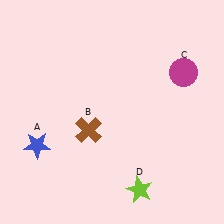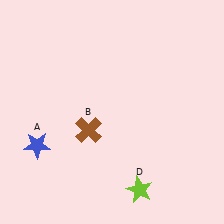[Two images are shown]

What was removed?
The magenta circle (C) was removed in Image 2.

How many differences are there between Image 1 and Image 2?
There is 1 difference between the two images.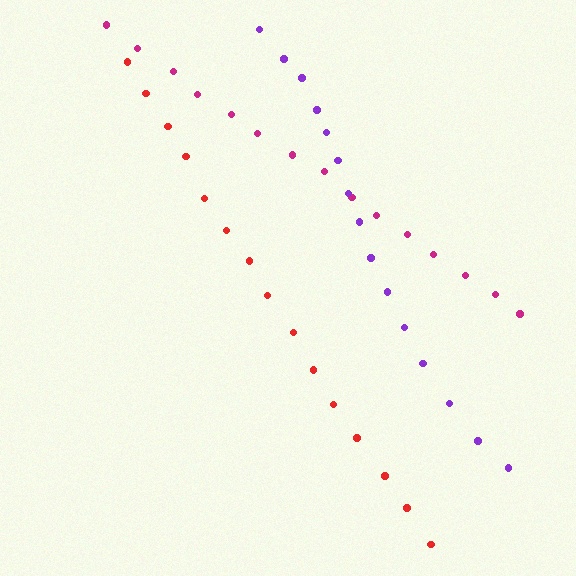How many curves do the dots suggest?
There are 3 distinct paths.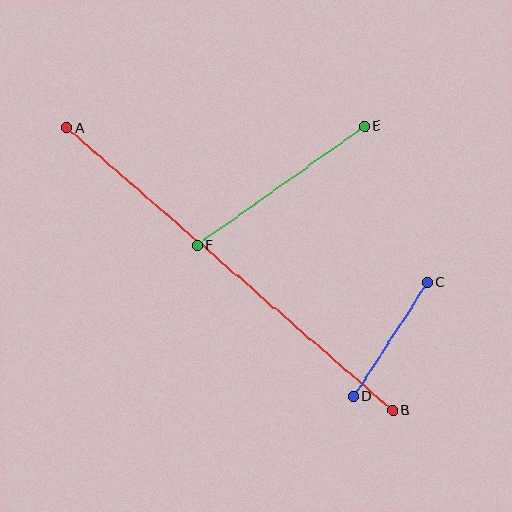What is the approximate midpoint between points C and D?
The midpoint is at approximately (390, 340) pixels.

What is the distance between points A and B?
The distance is approximately 431 pixels.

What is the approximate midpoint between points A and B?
The midpoint is at approximately (230, 269) pixels.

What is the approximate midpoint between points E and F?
The midpoint is at approximately (281, 186) pixels.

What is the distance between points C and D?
The distance is approximately 136 pixels.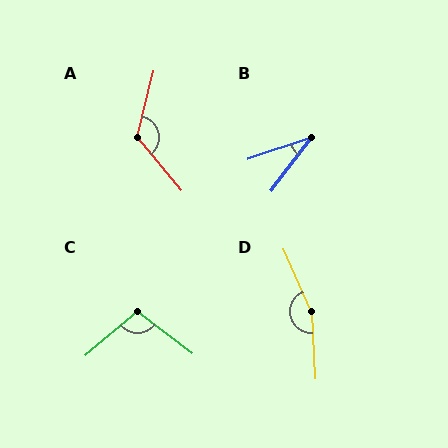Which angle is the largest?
D, at approximately 159 degrees.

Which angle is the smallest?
B, at approximately 34 degrees.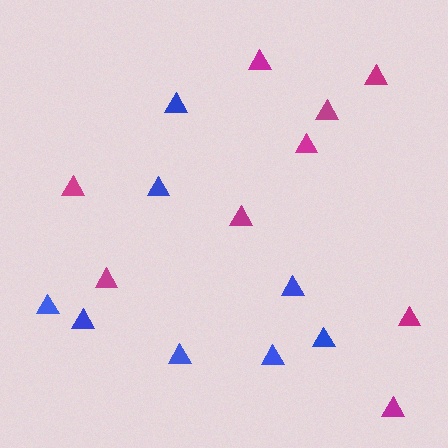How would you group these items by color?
There are 2 groups: one group of blue triangles (8) and one group of magenta triangles (9).